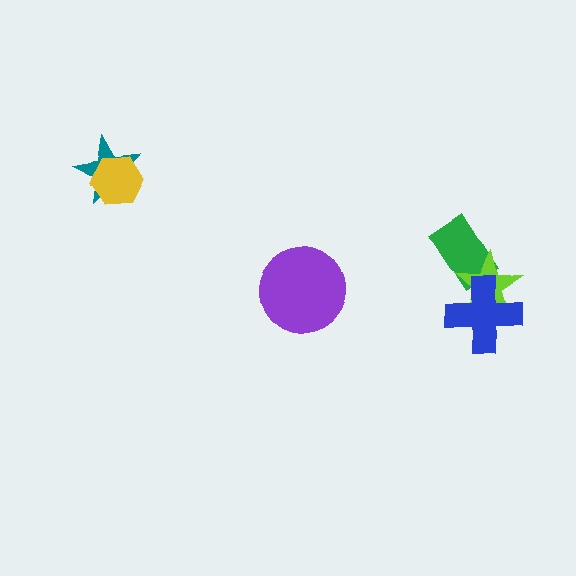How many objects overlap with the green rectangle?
1 object overlaps with the green rectangle.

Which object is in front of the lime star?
The blue cross is in front of the lime star.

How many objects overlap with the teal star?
1 object overlaps with the teal star.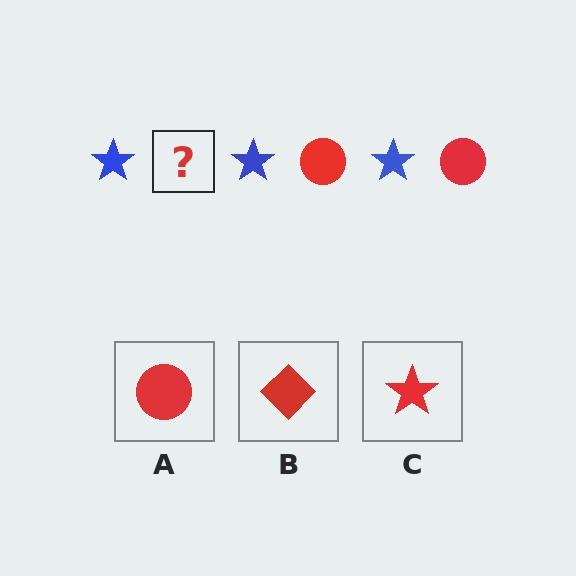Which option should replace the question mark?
Option A.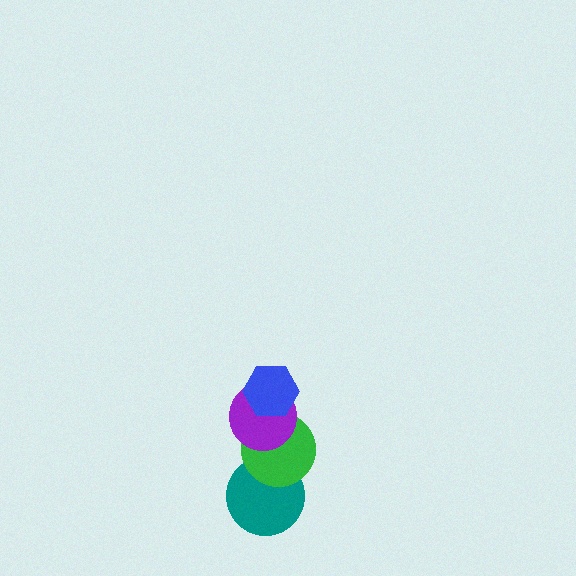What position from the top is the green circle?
The green circle is 3rd from the top.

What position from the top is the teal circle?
The teal circle is 4th from the top.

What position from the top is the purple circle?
The purple circle is 2nd from the top.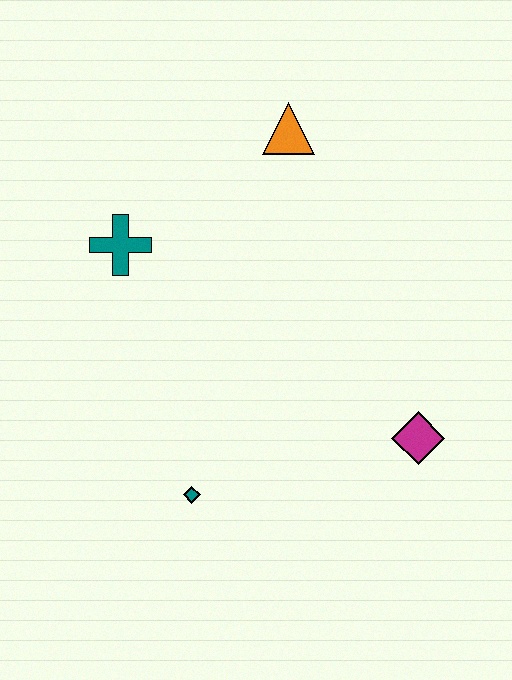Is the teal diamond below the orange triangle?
Yes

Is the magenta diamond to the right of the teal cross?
Yes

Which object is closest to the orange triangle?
The teal cross is closest to the orange triangle.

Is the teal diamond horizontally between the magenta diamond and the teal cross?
Yes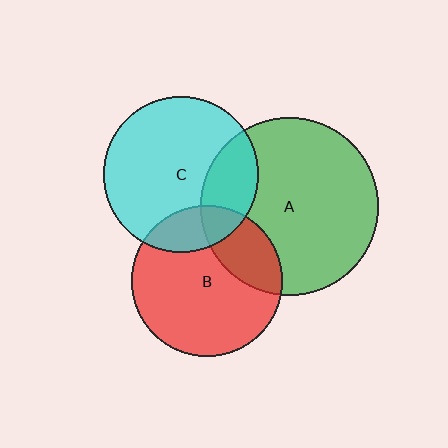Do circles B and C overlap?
Yes.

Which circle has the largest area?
Circle A (green).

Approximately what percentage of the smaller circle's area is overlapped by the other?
Approximately 20%.